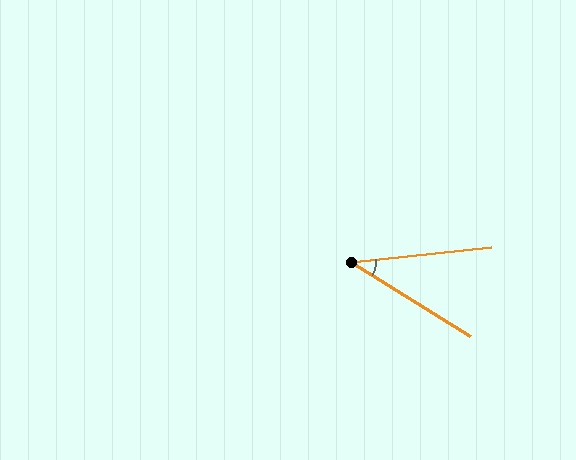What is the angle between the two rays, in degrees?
Approximately 38 degrees.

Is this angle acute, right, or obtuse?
It is acute.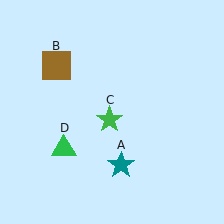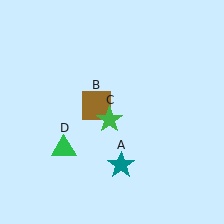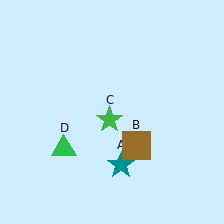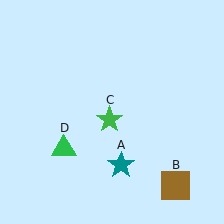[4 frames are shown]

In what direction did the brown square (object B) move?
The brown square (object B) moved down and to the right.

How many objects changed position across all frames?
1 object changed position: brown square (object B).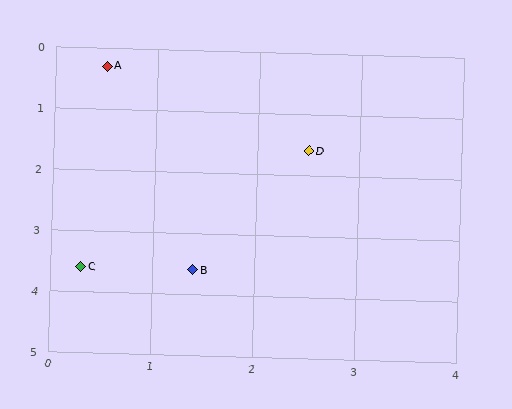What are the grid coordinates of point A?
Point A is at approximately (0.5, 0.3).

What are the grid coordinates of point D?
Point D is at approximately (2.5, 1.6).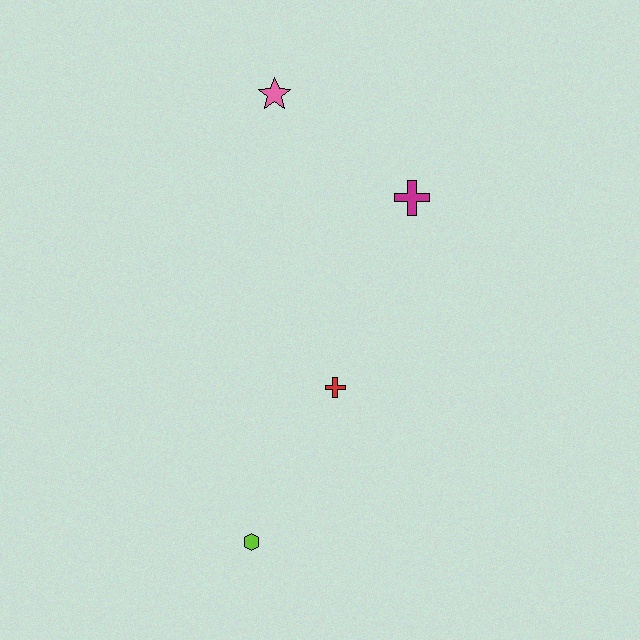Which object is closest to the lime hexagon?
The red cross is closest to the lime hexagon.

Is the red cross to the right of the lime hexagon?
Yes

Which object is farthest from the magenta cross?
The lime hexagon is farthest from the magenta cross.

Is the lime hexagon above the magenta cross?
No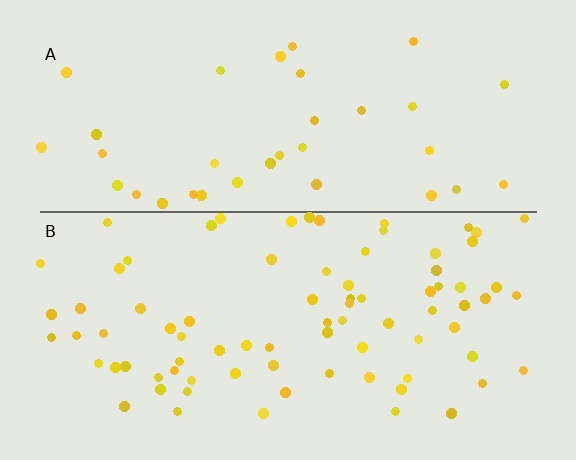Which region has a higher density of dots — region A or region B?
B (the bottom).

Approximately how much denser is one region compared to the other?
Approximately 2.3× — region B over region A.